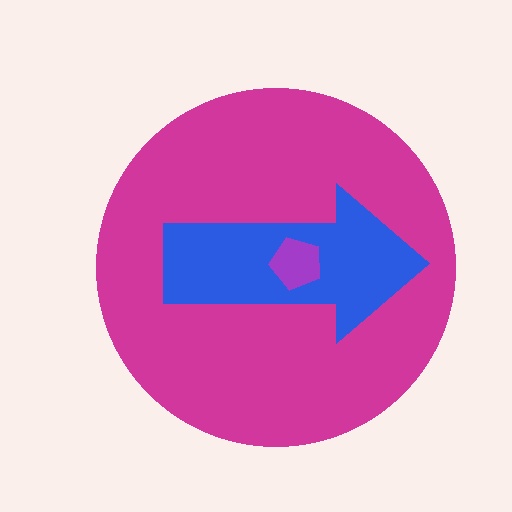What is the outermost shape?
The magenta circle.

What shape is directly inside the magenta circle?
The blue arrow.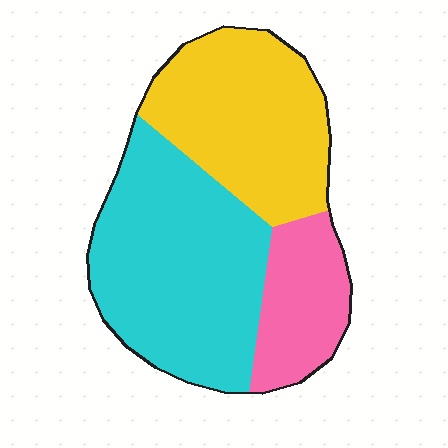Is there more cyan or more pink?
Cyan.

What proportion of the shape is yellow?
Yellow takes up about three eighths (3/8) of the shape.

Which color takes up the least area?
Pink, at roughly 20%.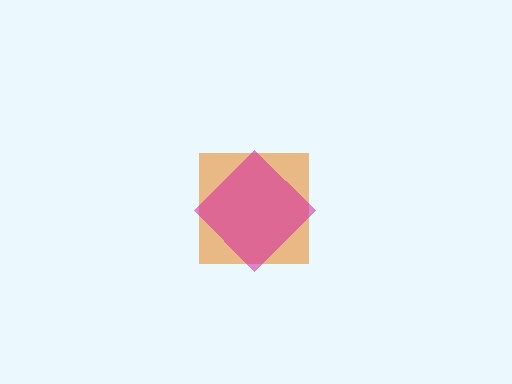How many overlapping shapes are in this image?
There are 2 overlapping shapes in the image.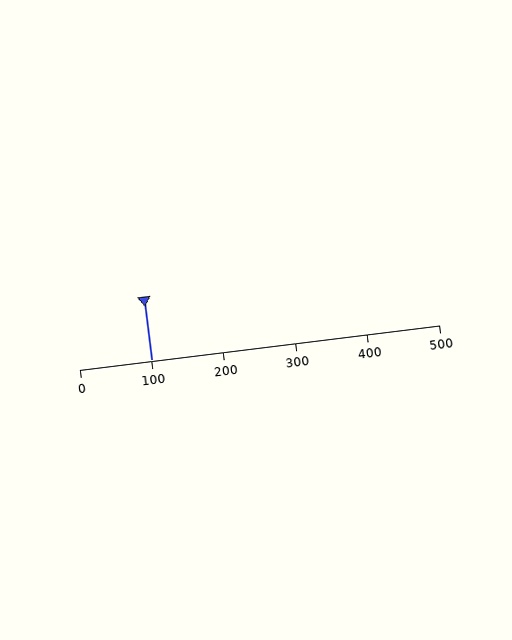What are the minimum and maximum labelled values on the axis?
The axis runs from 0 to 500.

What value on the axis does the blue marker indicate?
The marker indicates approximately 100.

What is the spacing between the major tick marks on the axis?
The major ticks are spaced 100 apart.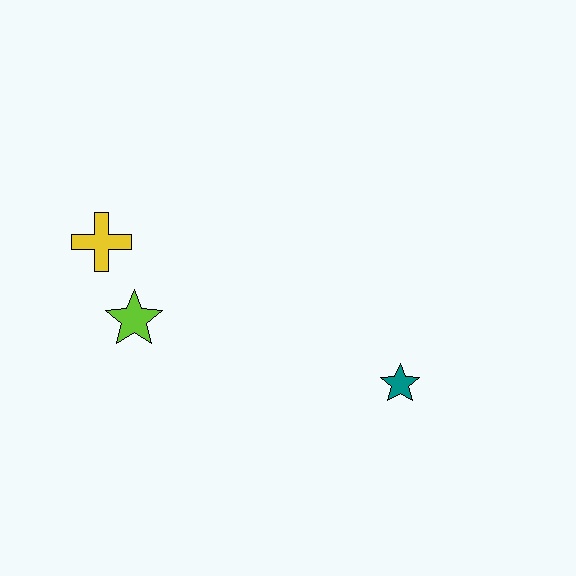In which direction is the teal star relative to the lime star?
The teal star is to the right of the lime star.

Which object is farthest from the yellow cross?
The teal star is farthest from the yellow cross.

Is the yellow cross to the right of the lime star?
No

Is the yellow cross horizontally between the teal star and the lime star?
No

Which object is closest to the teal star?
The lime star is closest to the teal star.